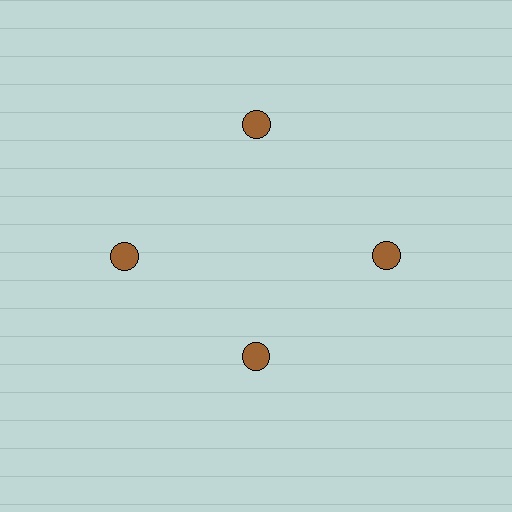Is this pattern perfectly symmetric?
No. The 4 brown circles are arranged in a ring, but one element near the 6 o'clock position is pulled inward toward the center, breaking the 4-fold rotational symmetry.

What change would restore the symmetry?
The symmetry would be restored by moving it outward, back onto the ring so that all 4 circles sit at equal angles and equal distance from the center.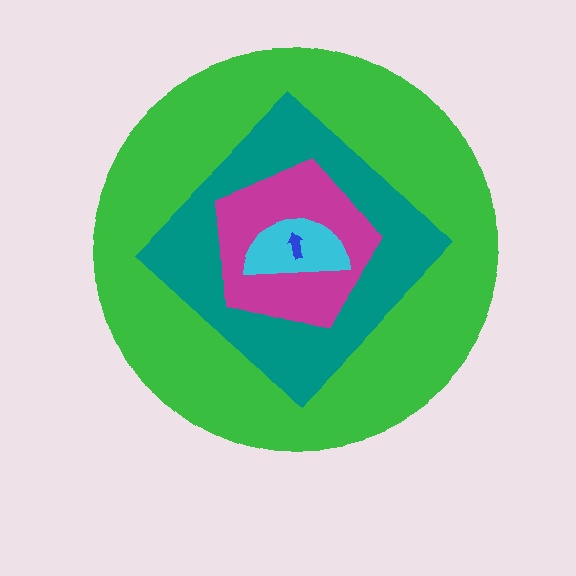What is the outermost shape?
The green circle.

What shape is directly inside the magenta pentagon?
The cyan semicircle.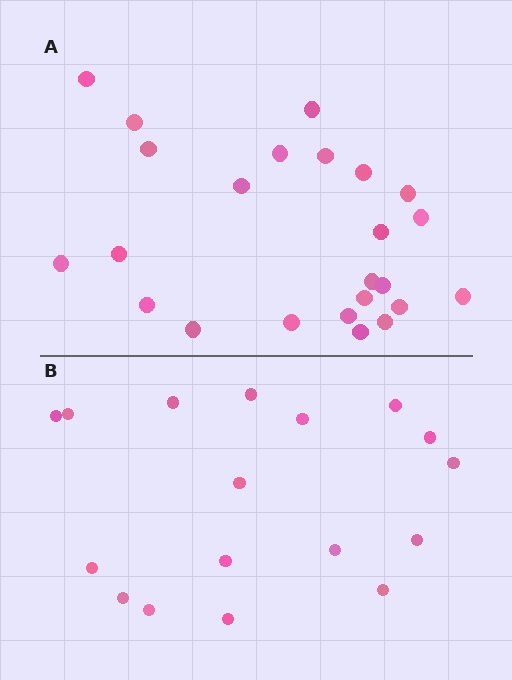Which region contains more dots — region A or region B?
Region A (the top region) has more dots.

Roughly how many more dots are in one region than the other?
Region A has roughly 8 or so more dots than region B.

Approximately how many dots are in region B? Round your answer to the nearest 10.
About 20 dots. (The exact count is 17, which rounds to 20.)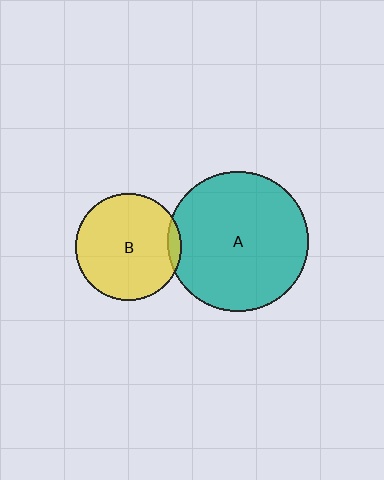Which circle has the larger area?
Circle A (teal).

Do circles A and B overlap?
Yes.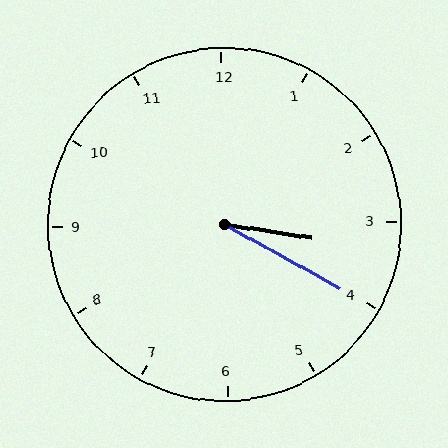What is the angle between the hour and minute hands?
Approximately 20 degrees.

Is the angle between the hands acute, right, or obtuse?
It is acute.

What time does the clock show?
3:20.